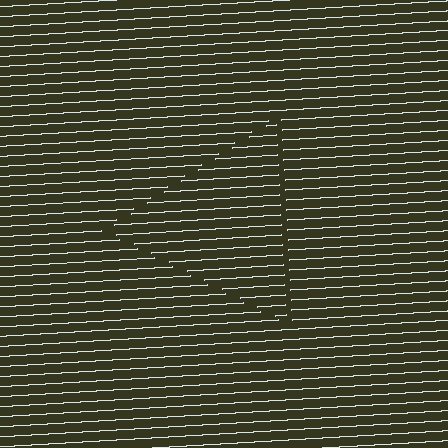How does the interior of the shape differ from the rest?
The interior of the shape contains the same grating, shifted by half a period — the contour is defined by the phase discontinuity where line-ends from the inner and outer gratings abut.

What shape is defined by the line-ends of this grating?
An illusory triangle. The interior of the shape contains the same grating, shifted by half a period — the contour is defined by the phase discontinuity where line-ends from the inner and outer gratings abut.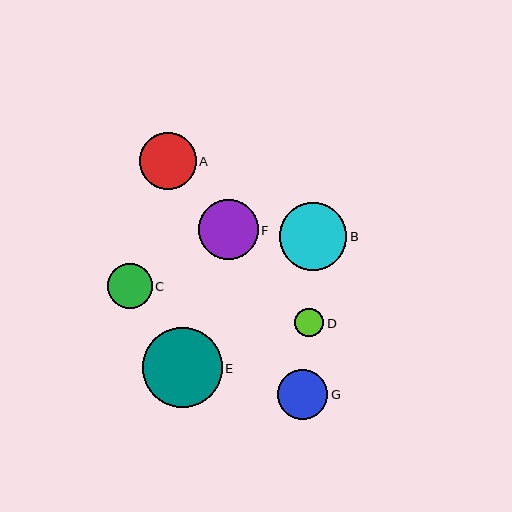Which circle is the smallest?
Circle D is the smallest with a size of approximately 29 pixels.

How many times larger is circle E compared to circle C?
Circle E is approximately 1.8 times the size of circle C.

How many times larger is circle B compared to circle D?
Circle B is approximately 2.4 times the size of circle D.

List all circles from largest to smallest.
From largest to smallest: E, B, F, A, G, C, D.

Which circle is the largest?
Circle E is the largest with a size of approximately 80 pixels.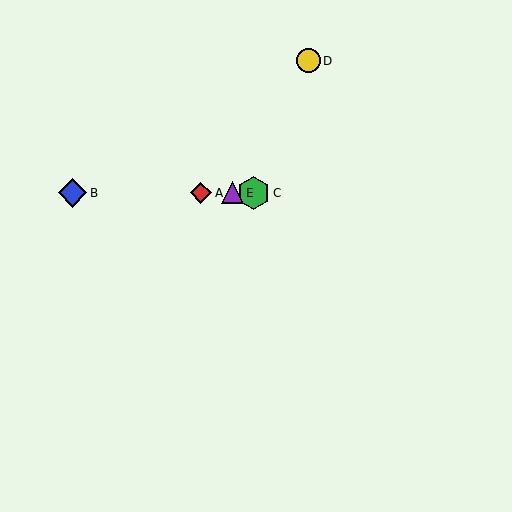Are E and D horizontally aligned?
No, E is at y≈193 and D is at y≈61.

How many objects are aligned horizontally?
4 objects (A, B, C, E) are aligned horizontally.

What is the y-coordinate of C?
Object C is at y≈193.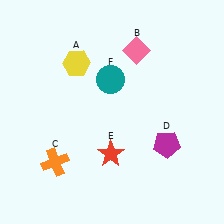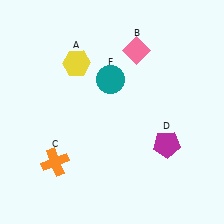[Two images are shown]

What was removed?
The red star (E) was removed in Image 2.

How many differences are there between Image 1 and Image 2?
There is 1 difference between the two images.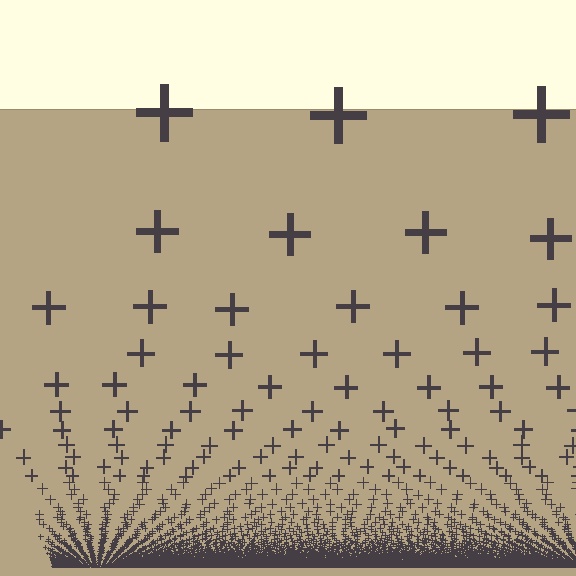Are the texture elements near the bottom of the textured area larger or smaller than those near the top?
Smaller. The gradient is inverted — elements near the bottom are smaller and denser.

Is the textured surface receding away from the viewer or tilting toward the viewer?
The surface appears to tilt toward the viewer. Texture elements get larger and sparser toward the top.